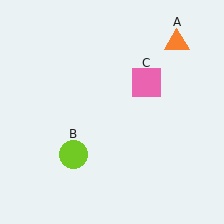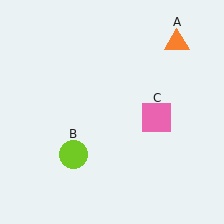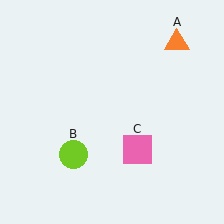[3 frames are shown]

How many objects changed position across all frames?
1 object changed position: pink square (object C).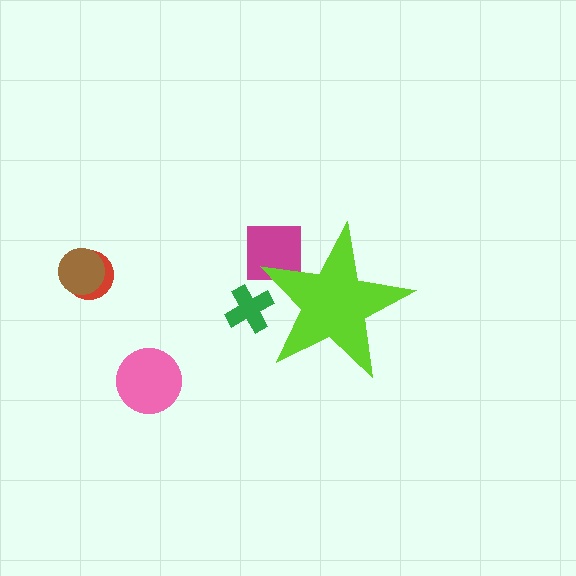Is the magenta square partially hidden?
Yes, the magenta square is partially hidden behind the lime star.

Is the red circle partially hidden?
No, the red circle is fully visible.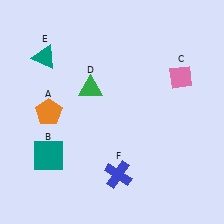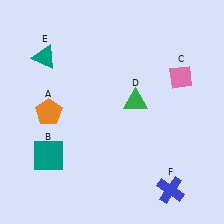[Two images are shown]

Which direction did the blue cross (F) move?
The blue cross (F) moved right.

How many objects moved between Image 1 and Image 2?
2 objects moved between the two images.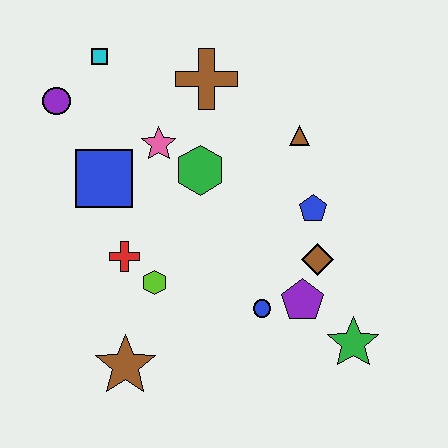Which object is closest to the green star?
The purple pentagon is closest to the green star.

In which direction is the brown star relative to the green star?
The brown star is to the left of the green star.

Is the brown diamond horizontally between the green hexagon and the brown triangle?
No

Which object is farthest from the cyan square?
The green star is farthest from the cyan square.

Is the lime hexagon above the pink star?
No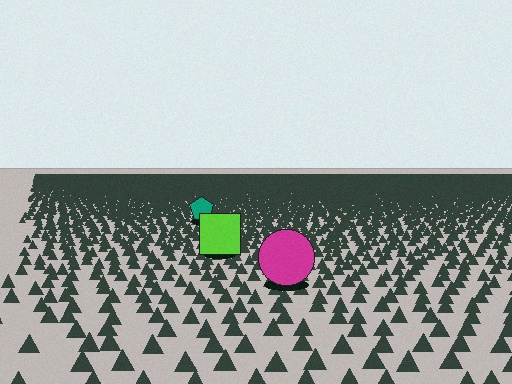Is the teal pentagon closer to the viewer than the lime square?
No. The lime square is closer — you can tell from the texture gradient: the ground texture is coarser near it.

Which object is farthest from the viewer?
The teal pentagon is farthest from the viewer. It appears smaller and the ground texture around it is denser.